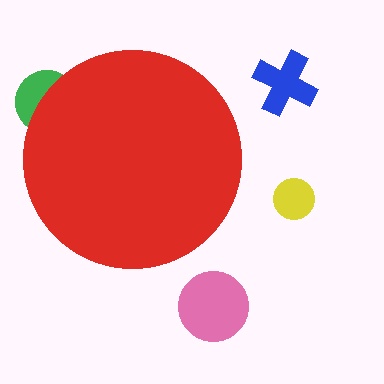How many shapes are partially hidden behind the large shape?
1 shape is partially hidden.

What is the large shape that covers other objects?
A red circle.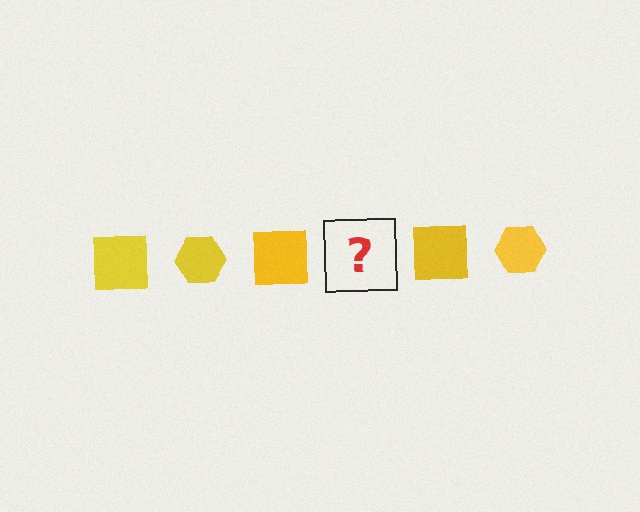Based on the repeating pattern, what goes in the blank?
The blank should be a yellow hexagon.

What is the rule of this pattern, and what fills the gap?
The rule is that the pattern cycles through square, hexagon shapes in yellow. The gap should be filled with a yellow hexagon.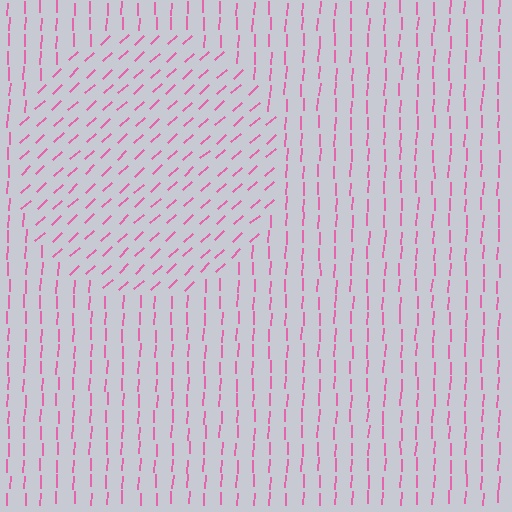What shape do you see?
I see a circle.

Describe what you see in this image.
The image is filled with small pink line segments. A circle region in the image has lines oriented differently from the surrounding lines, creating a visible texture boundary.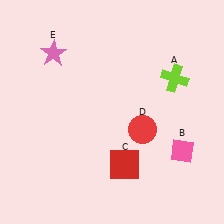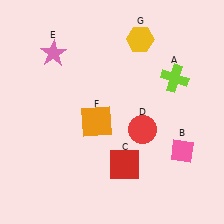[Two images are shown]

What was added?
An orange square (F), a yellow hexagon (G) were added in Image 2.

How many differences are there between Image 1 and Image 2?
There are 2 differences between the two images.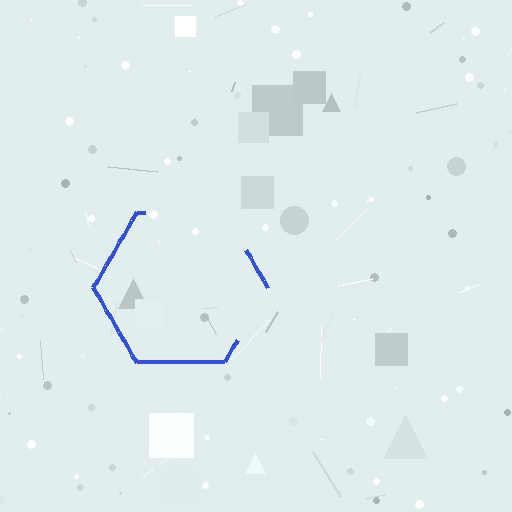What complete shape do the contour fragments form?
The contour fragments form a hexagon.